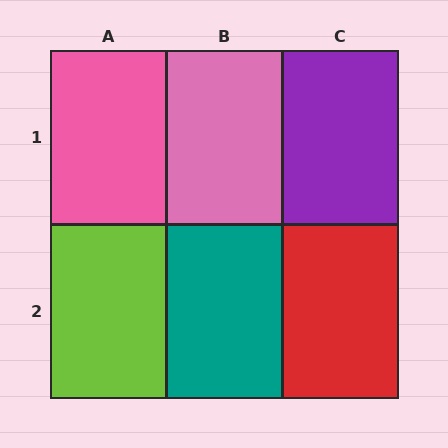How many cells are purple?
1 cell is purple.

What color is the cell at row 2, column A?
Lime.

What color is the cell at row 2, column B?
Teal.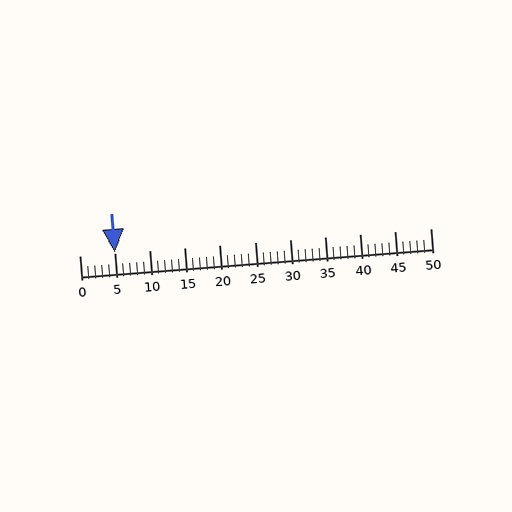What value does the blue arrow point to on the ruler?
The blue arrow points to approximately 5.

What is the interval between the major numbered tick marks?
The major tick marks are spaced 5 units apart.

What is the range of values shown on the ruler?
The ruler shows values from 0 to 50.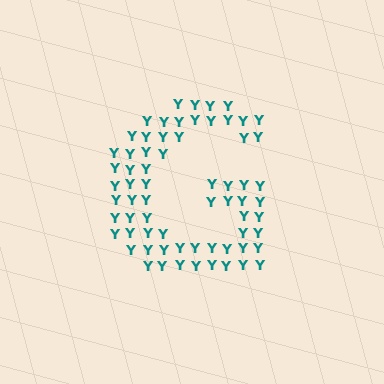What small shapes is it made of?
It is made of small letter Y's.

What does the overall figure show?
The overall figure shows the letter G.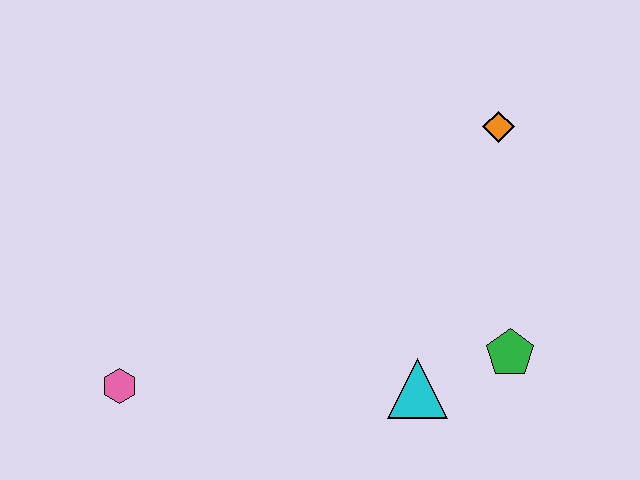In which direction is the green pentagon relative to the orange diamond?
The green pentagon is below the orange diamond.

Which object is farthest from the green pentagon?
The pink hexagon is farthest from the green pentagon.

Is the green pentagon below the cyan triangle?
No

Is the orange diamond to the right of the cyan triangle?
Yes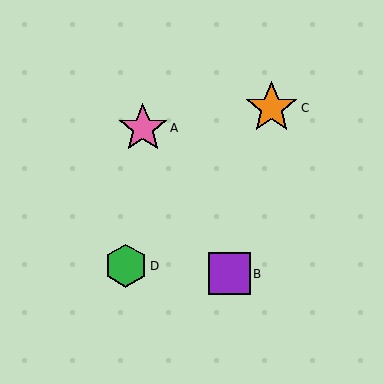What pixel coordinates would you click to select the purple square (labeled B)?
Click at (229, 274) to select the purple square B.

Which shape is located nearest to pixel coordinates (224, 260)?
The purple square (labeled B) at (229, 274) is nearest to that location.